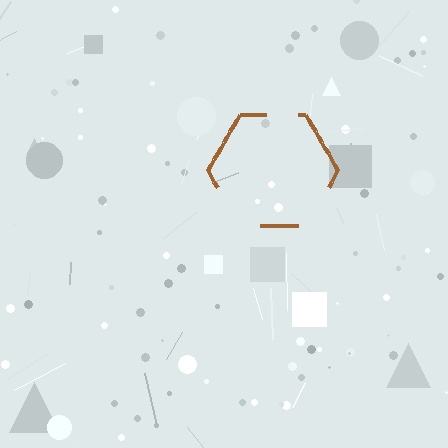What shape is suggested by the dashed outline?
The dashed outline suggests a hexagon.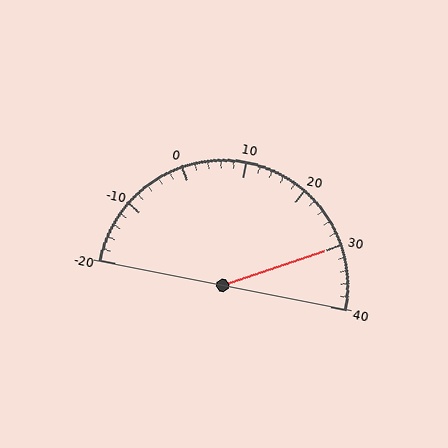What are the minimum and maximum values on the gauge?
The gauge ranges from -20 to 40.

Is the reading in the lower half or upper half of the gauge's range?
The reading is in the upper half of the range (-20 to 40).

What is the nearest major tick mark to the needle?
The nearest major tick mark is 30.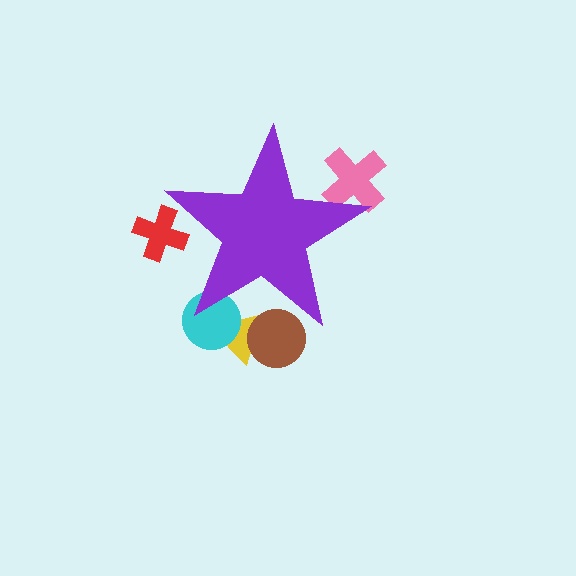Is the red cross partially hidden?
Yes, the red cross is partially hidden behind the purple star.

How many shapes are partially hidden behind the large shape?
5 shapes are partially hidden.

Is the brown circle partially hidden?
Yes, the brown circle is partially hidden behind the purple star.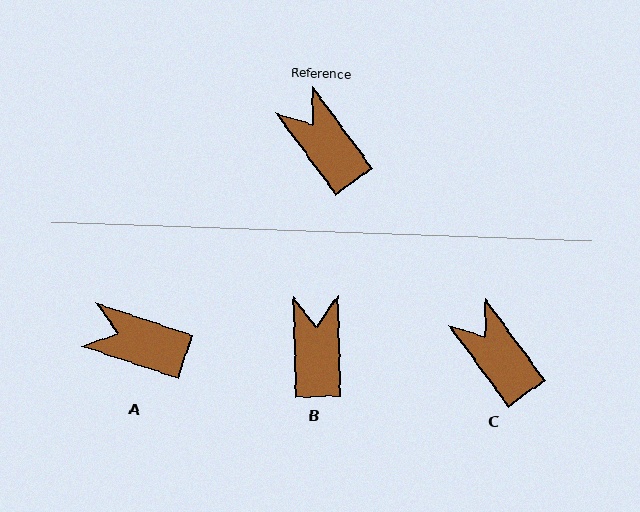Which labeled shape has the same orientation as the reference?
C.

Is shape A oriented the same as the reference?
No, it is off by about 35 degrees.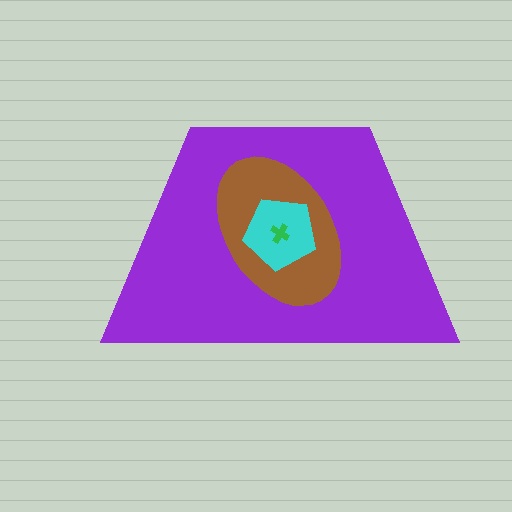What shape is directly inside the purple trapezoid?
The brown ellipse.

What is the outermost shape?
The purple trapezoid.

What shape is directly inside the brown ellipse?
The cyan pentagon.